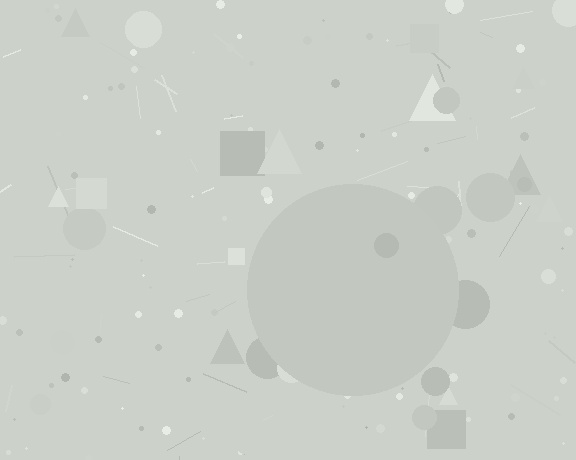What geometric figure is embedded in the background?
A circle is embedded in the background.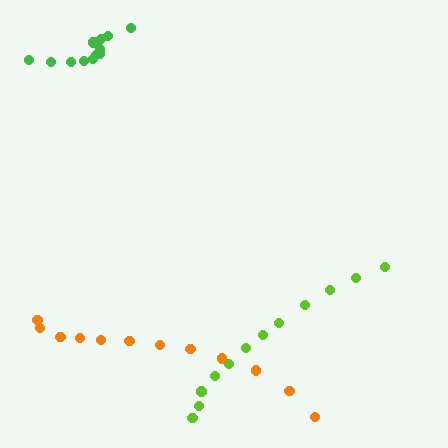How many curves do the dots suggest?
There are 3 distinct paths.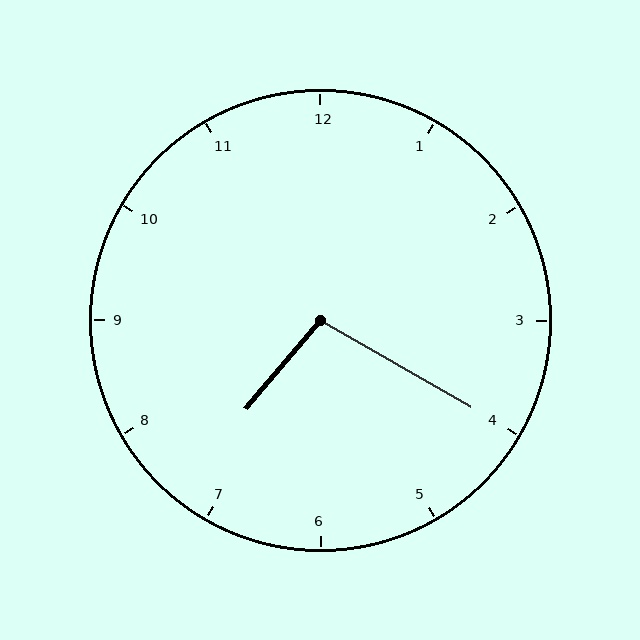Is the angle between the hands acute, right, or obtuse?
It is obtuse.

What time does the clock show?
7:20.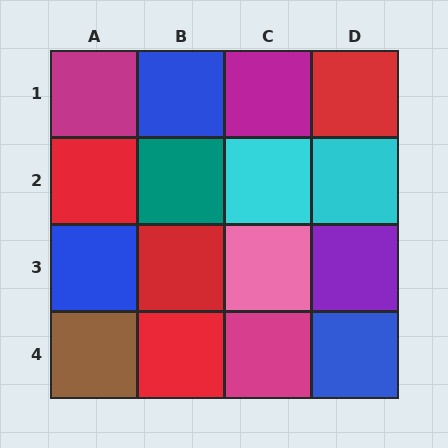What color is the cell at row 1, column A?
Magenta.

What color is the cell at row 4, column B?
Red.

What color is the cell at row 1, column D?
Red.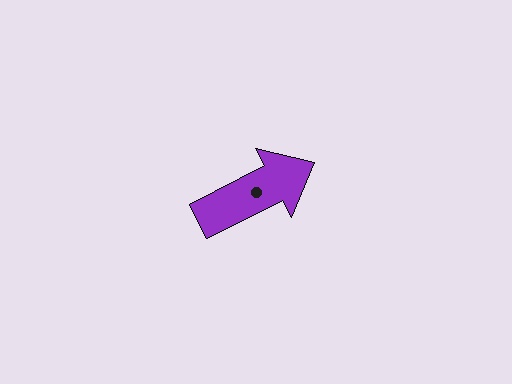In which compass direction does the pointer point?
Northeast.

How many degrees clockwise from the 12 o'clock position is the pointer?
Approximately 63 degrees.